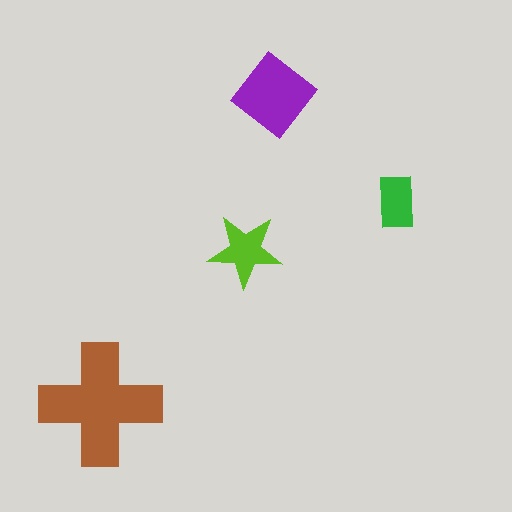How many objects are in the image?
There are 4 objects in the image.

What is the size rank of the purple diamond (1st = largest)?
2nd.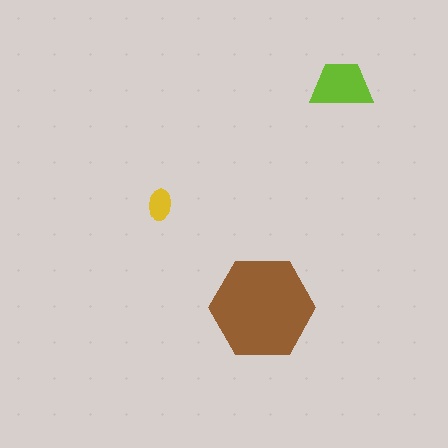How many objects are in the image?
There are 3 objects in the image.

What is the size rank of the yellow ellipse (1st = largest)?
3rd.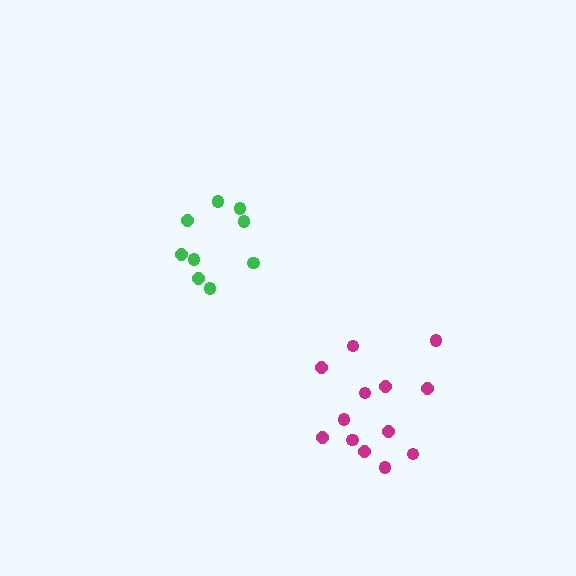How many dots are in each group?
Group 1: 9 dots, Group 2: 13 dots (22 total).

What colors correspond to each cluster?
The clusters are colored: green, magenta.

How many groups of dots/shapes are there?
There are 2 groups.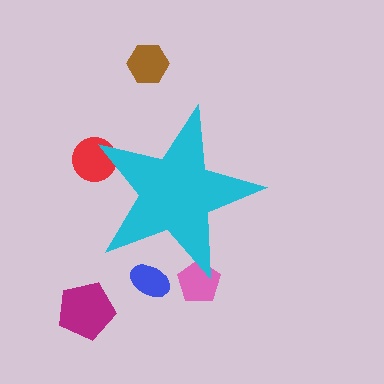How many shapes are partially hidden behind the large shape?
3 shapes are partially hidden.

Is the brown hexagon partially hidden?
No, the brown hexagon is fully visible.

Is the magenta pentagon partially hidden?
No, the magenta pentagon is fully visible.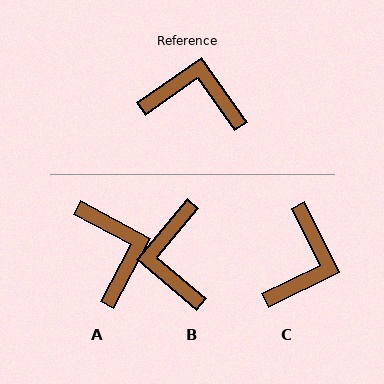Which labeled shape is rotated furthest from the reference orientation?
B, about 105 degrees away.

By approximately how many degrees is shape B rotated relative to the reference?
Approximately 105 degrees counter-clockwise.